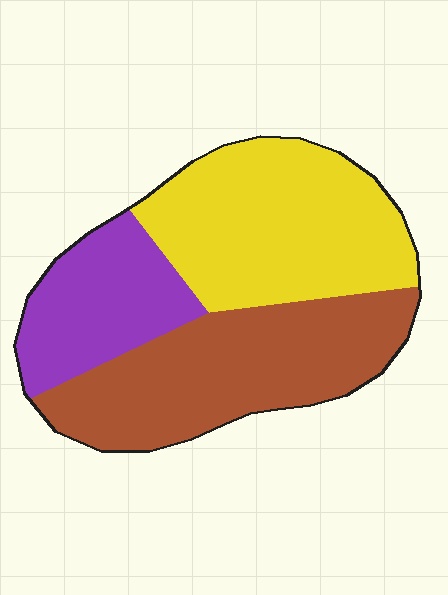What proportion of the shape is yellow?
Yellow covers around 40% of the shape.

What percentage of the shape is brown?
Brown takes up about two fifths (2/5) of the shape.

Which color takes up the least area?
Purple, at roughly 20%.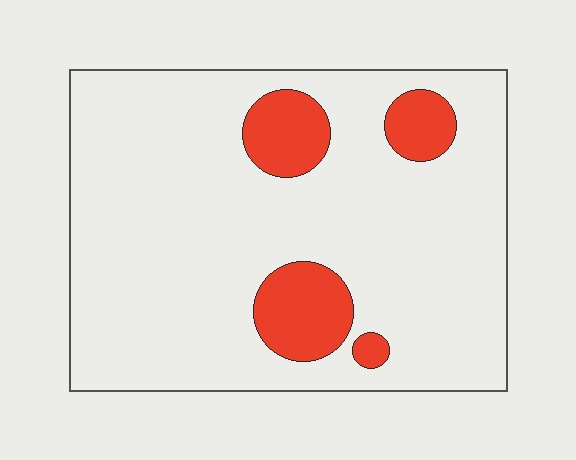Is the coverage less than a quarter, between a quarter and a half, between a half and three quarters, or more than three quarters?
Less than a quarter.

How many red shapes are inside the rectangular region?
4.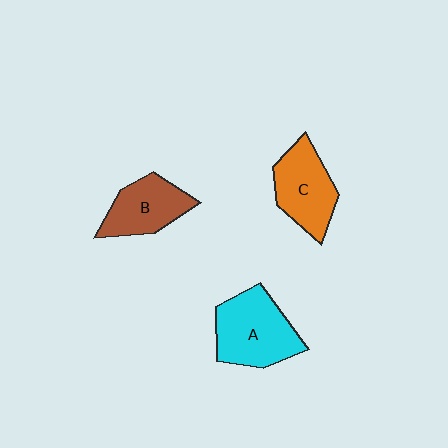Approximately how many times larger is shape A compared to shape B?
Approximately 1.3 times.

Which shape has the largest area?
Shape A (cyan).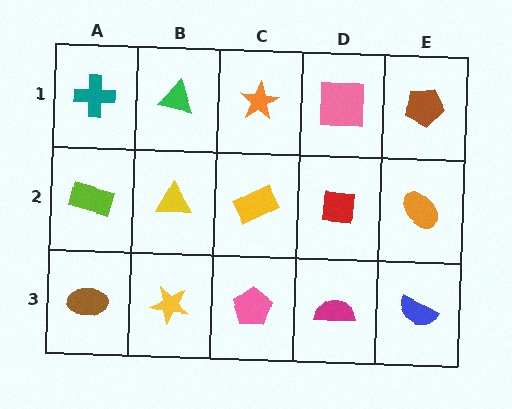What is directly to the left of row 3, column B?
A brown ellipse.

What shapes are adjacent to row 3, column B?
A yellow triangle (row 2, column B), a brown ellipse (row 3, column A), a pink pentagon (row 3, column C).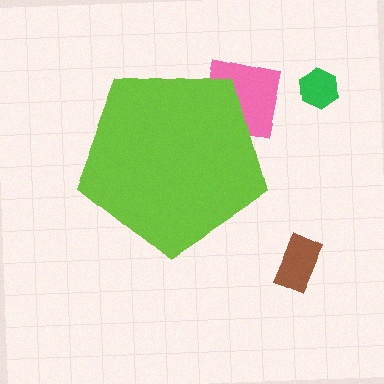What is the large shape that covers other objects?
A lime pentagon.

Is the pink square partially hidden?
Yes, the pink square is partially hidden behind the lime pentagon.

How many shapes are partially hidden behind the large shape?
1 shape is partially hidden.